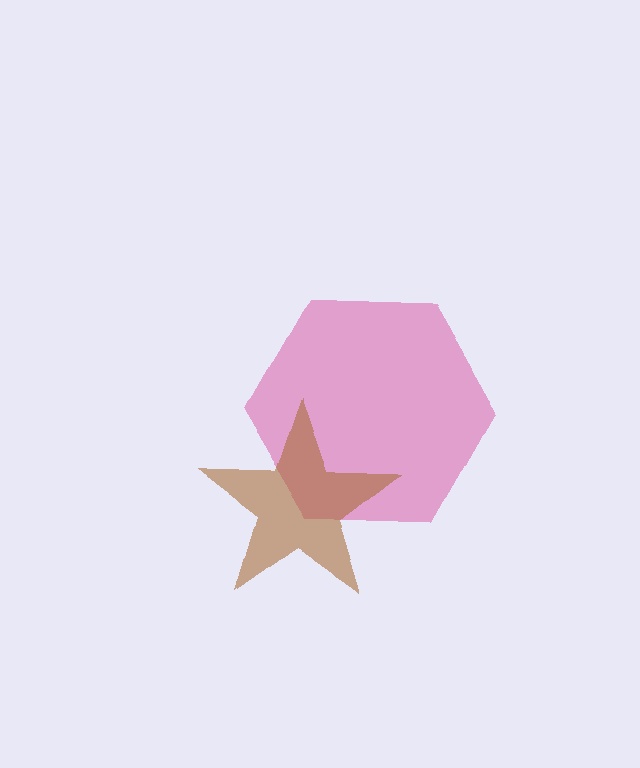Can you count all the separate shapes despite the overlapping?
Yes, there are 2 separate shapes.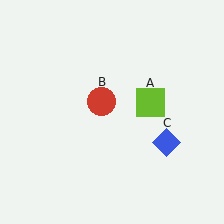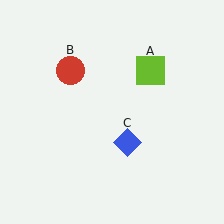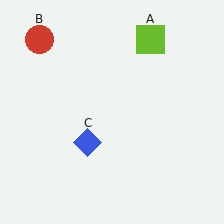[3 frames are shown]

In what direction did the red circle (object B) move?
The red circle (object B) moved up and to the left.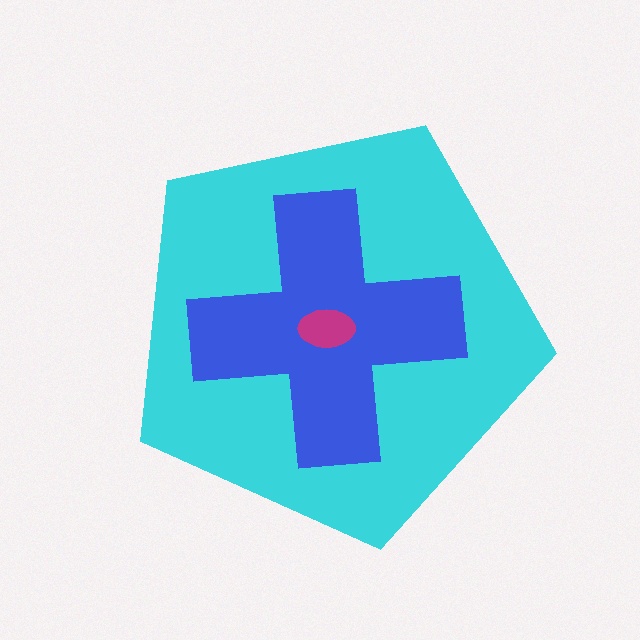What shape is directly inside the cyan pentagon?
The blue cross.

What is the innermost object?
The magenta ellipse.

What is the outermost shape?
The cyan pentagon.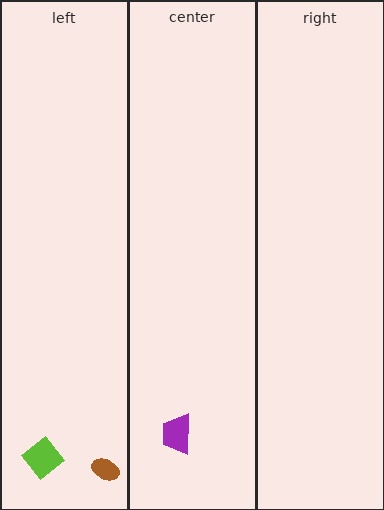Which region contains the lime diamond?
The left region.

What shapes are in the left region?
The brown ellipse, the lime diamond.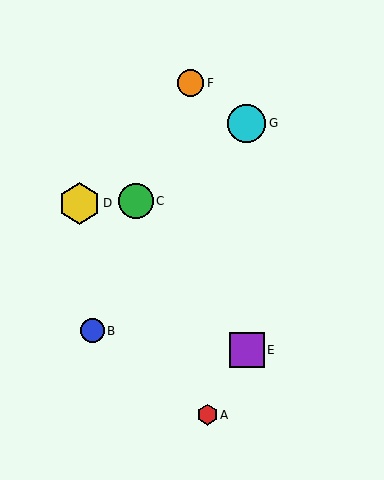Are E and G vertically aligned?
Yes, both are at x≈247.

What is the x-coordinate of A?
Object A is at x≈207.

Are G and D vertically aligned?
No, G is at x≈247 and D is at x≈80.